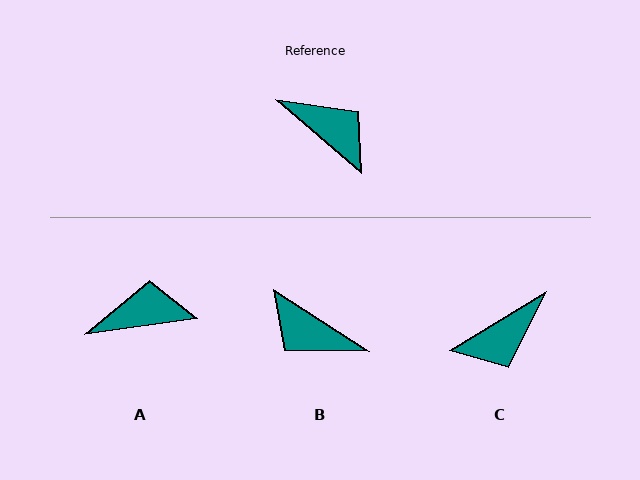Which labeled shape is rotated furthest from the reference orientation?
B, about 172 degrees away.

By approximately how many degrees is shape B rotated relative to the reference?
Approximately 172 degrees clockwise.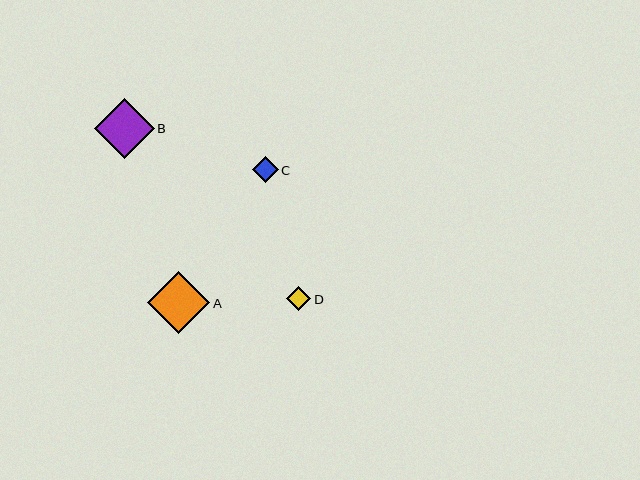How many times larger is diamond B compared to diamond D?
Diamond B is approximately 2.5 times the size of diamond D.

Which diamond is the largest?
Diamond A is the largest with a size of approximately 62 pixels.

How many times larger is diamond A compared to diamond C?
Diamond A is approximately 2.4 times the size of diamond C.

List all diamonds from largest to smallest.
From largest to smallest: A, B, C, D.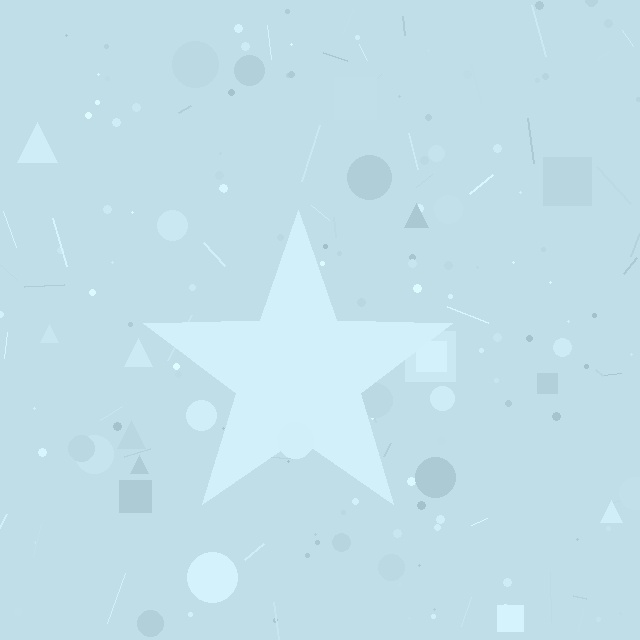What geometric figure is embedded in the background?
A star is embedded in the background.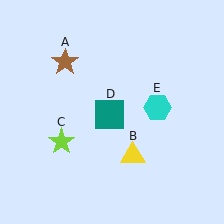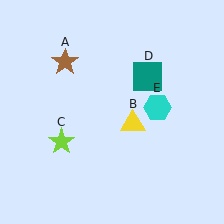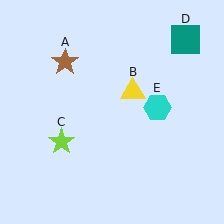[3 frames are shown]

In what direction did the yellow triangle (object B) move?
The yellow triangle (object B) moved up.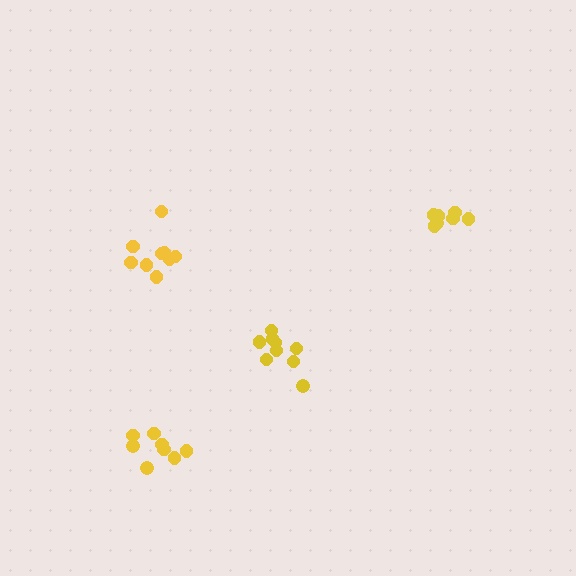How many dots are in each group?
Group 1: 7 dots, Group 2: 9 dots, Group 3: 8 dots, Group 4: 9 dots (33 total).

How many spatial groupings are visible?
There are 4 spatial groupings.